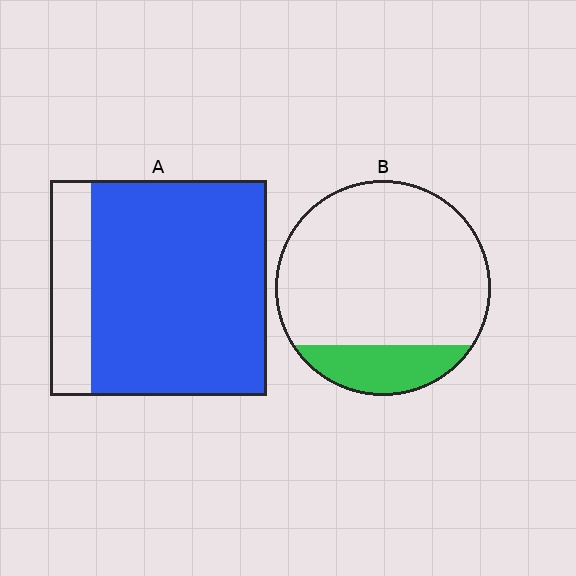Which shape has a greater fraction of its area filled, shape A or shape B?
Shape A.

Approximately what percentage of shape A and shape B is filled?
A is approximately 80% and B is approximately 20%.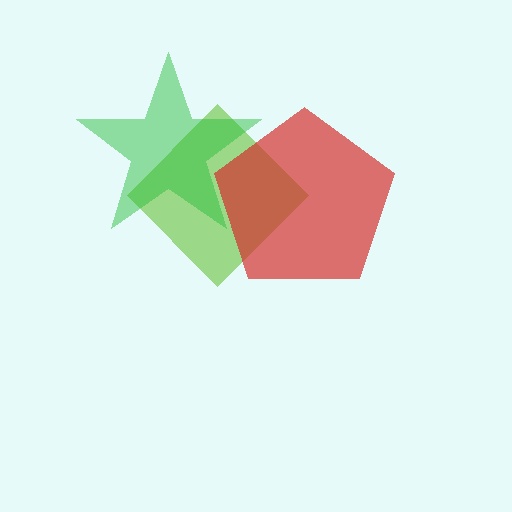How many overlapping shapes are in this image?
There are 3 overlapping shapes in the image.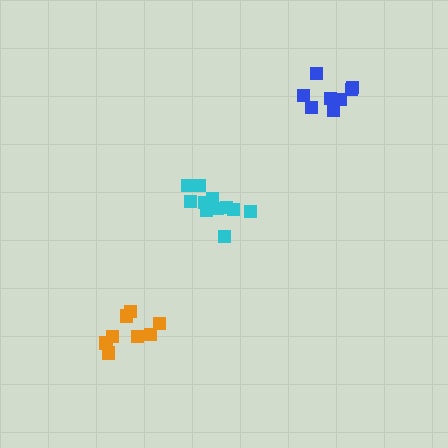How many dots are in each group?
Group 1: 11 dots, Group 2: 8 dots, Group 3: 8 dots (27 total).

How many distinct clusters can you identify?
There are 3 distinct clusters.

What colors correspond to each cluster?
The clusters are colored: cyan, blue, orange.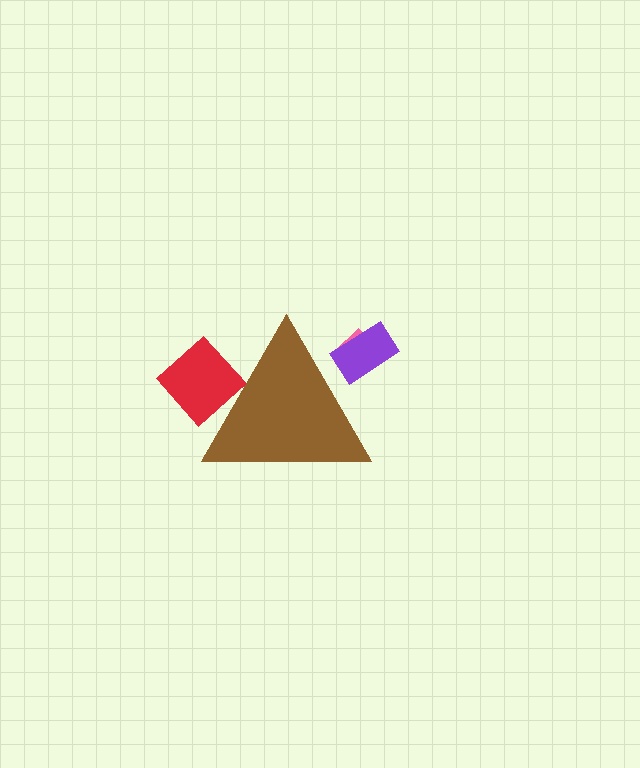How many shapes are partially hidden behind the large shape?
3 shapes are partially hidden.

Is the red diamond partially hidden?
Yes, the red diamond is partially hidden behind the brown triangle.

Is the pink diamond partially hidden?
Yes, the pink diamond is partially hidden behind the brown triangle.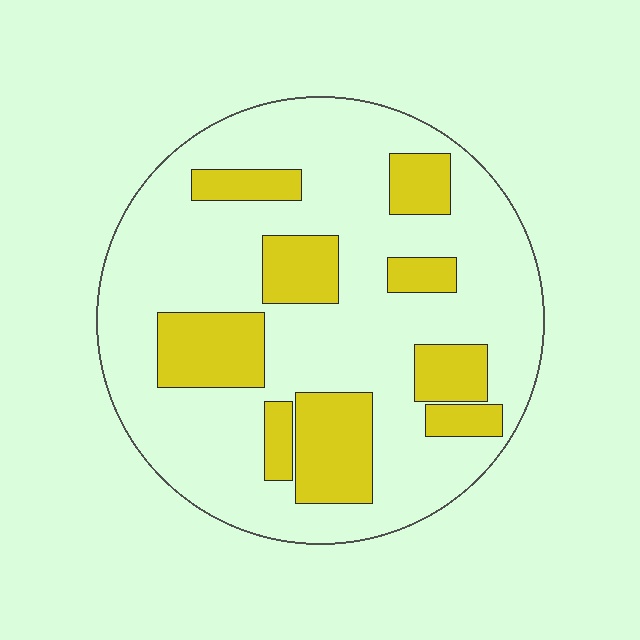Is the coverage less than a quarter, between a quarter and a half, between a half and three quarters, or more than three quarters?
Between a quarter and a half.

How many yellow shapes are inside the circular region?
9.